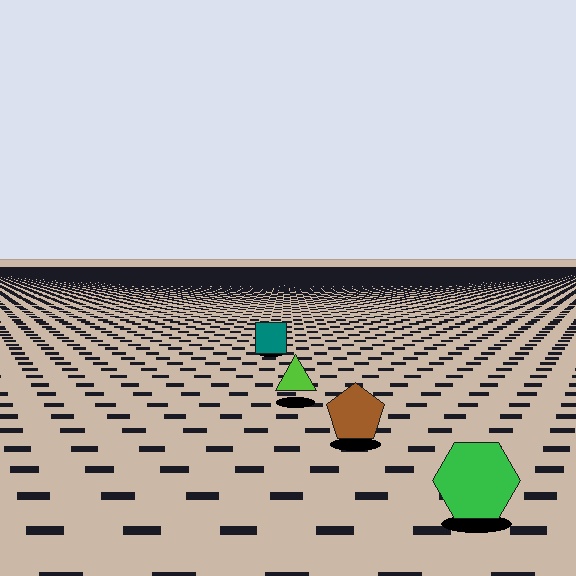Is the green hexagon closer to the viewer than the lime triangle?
Yes. The green hexagon is closer — you can tell from the texture gradient: the ground texture is coarser near it.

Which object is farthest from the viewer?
The teal square is farthest from the viewer. It appears smaller and the ground texture around it is denser.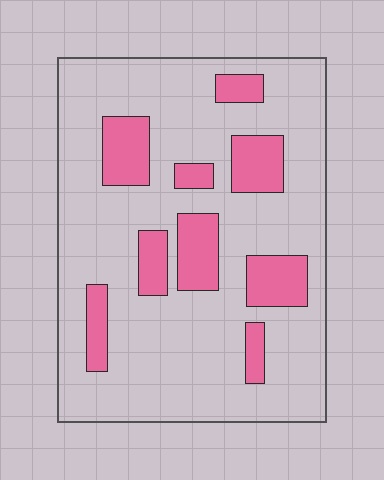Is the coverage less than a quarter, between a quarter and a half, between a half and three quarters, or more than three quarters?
Less than a quarter.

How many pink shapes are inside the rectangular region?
9.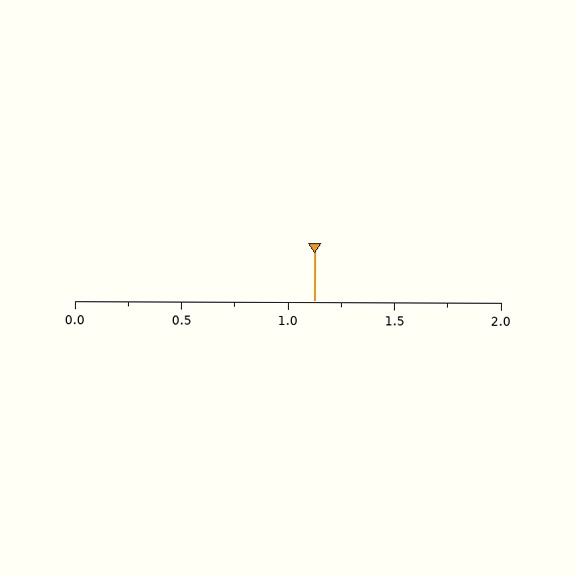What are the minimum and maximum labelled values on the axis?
The axis runs from 0.0 to 2.0.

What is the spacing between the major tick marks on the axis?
The major ticks are spaced 0.5 apart.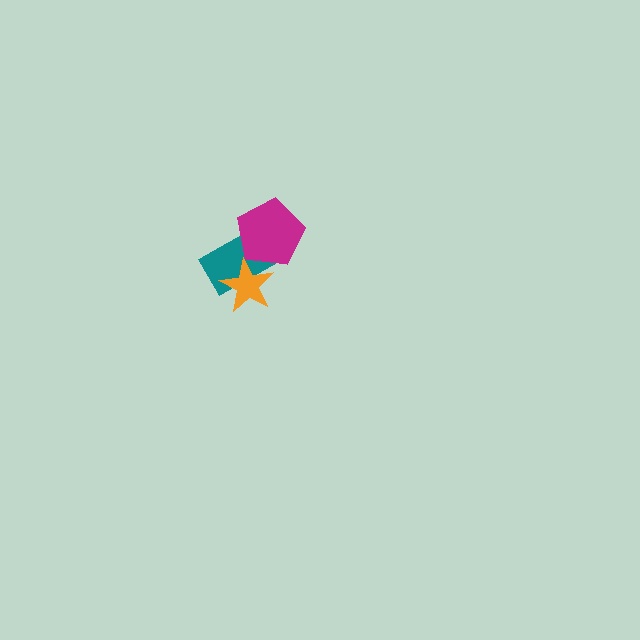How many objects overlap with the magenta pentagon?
2 objects overlap with the magenta pentagon.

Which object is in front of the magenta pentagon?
The orange star is in front of the magenta pentagon.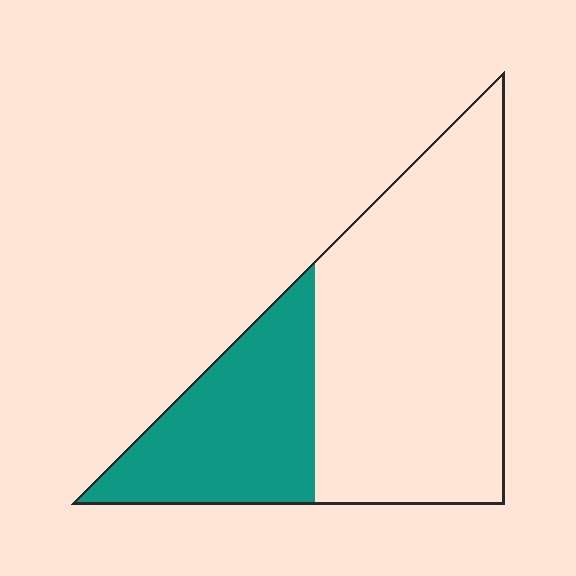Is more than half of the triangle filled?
No.